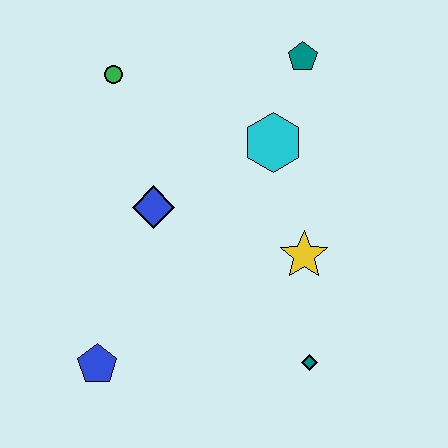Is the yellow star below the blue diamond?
Yes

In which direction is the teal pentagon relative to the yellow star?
The teal pentagon is above the yellow star.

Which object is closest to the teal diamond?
The yellow star is closest to the teal diamond.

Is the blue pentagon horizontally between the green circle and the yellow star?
No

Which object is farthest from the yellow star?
The green circle is farthest from the yellow star.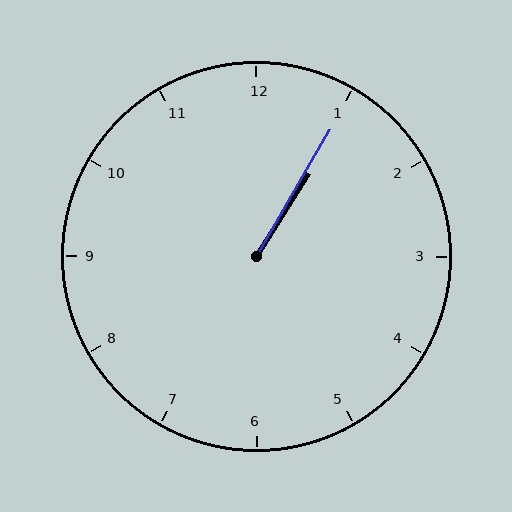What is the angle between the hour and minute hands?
Approximately 2 degrees.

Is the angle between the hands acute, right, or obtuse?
It is acute.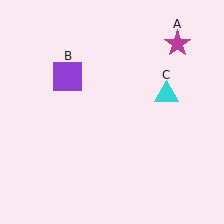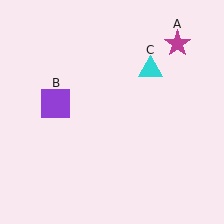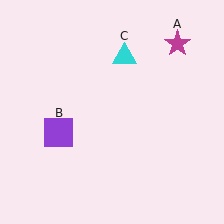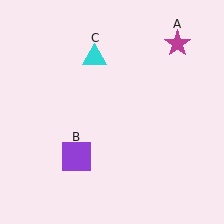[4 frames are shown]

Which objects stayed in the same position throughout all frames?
Magenta star (object A) remained stationary.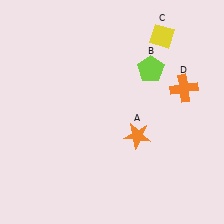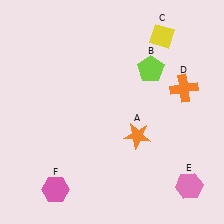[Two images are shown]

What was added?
A pink hexagon (E), a pink hexagon (F) were added in Image 2.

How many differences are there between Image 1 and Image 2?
There are 2 differences between the two images.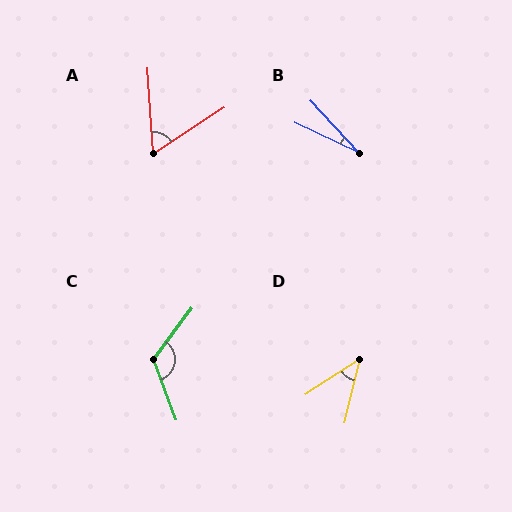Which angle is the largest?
C, at approximately 124 degrees.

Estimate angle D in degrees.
Approximately 43 degrees.